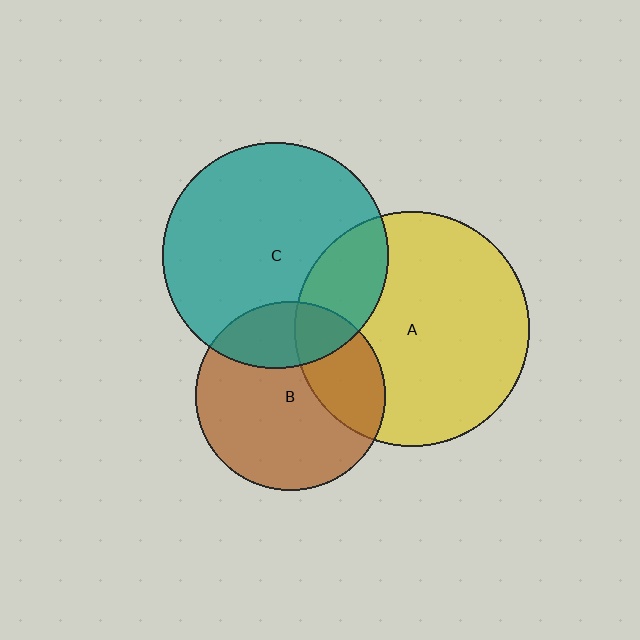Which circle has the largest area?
Circle A (yellow).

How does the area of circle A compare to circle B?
Approximately 1.5 times.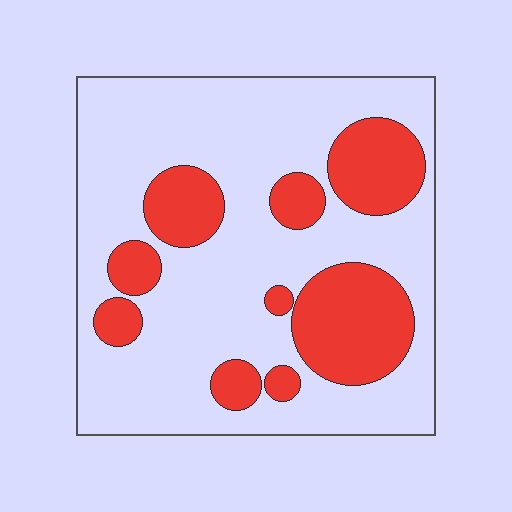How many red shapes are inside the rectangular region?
9.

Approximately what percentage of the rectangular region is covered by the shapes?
Approximately 30%.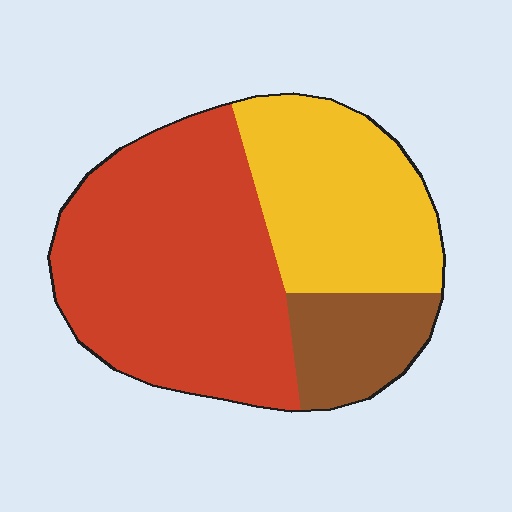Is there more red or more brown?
Red.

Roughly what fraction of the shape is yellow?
Yellow takes up about one third (1/3) of the shape.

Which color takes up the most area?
Red, at roughly 55%.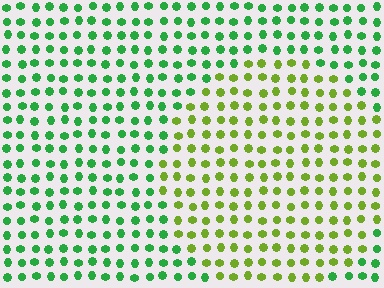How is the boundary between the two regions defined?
The boundary is defined purely by a slight shift in hue (about 45 degrees). Spacing, size, and orientation are identical on both sides.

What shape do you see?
I see a circle.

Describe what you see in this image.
The image is filled with small green elements in a uniform arrangement. A circle-shaped region is visible where the elements are tinted to a slightly different hue, forming a subtle color boundary.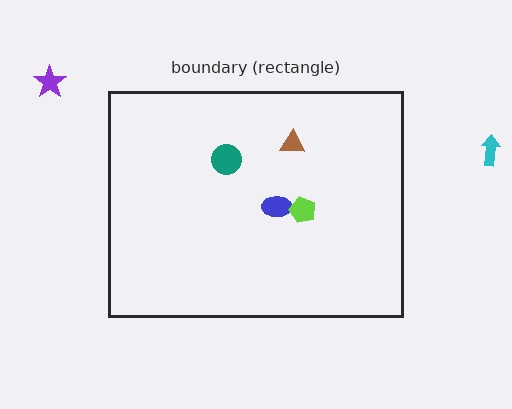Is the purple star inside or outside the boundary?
Outside.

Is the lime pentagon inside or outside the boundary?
Inside.